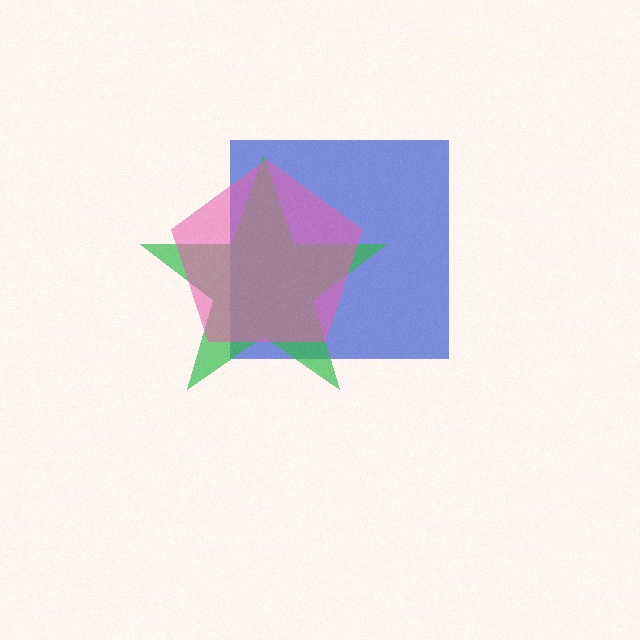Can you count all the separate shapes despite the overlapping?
Yes, there are 3 separate shapes.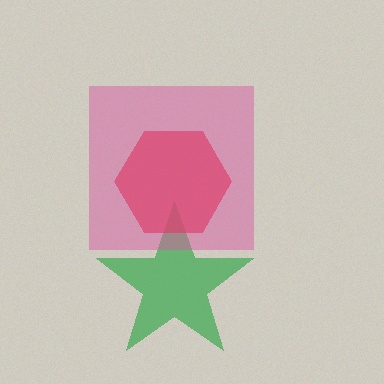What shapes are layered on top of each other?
The layered shapes are: a green star, a red hexagon, a pink square.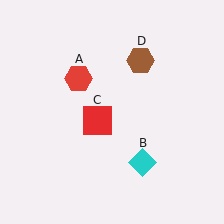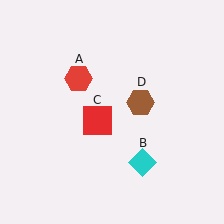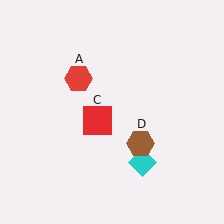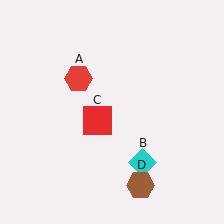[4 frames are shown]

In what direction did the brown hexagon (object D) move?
The brown hexagon (object D) moved down.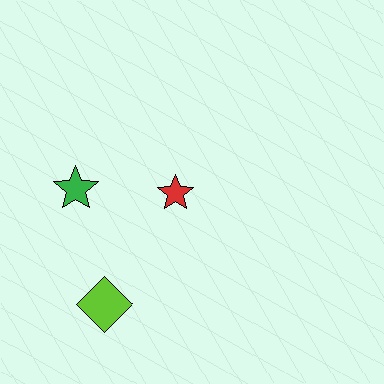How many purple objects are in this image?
There are no purple objects.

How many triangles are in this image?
There are no triangles.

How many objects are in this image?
There are 3 objects.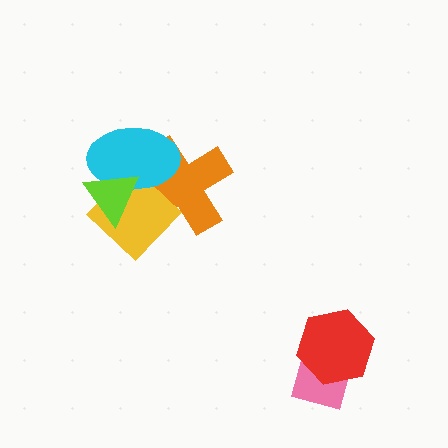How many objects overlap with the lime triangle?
3 objects overlap with the lime triangle.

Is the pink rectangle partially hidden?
Yes, it is partially covered by another shape.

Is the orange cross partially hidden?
Yes, it is partially covered by another shape.